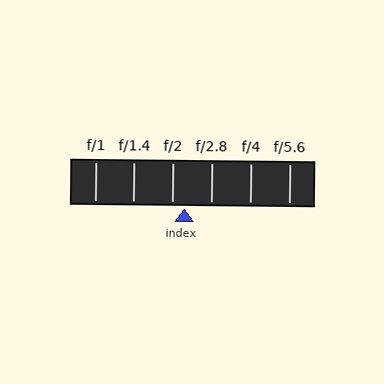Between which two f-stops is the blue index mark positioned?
The index mark is between f/2 and f/2.8.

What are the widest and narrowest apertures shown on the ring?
The widest aperture shown is f/1 and the narrowest is f/5.6.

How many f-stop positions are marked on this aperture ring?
There are 6 f-stop positions marked.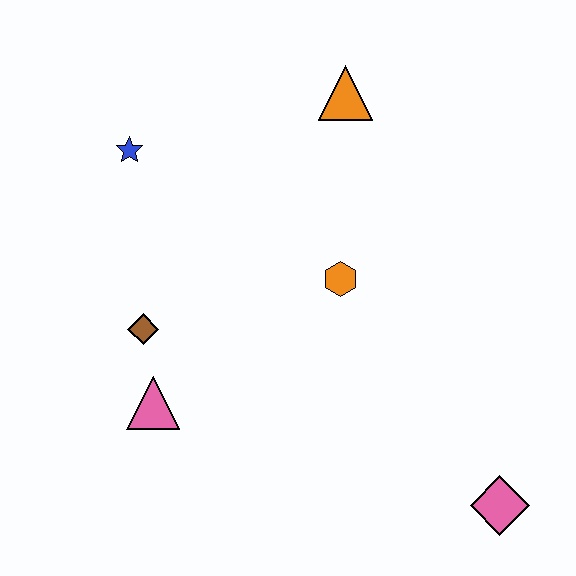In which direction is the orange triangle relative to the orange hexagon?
The orange triangle is above the orange hexagon.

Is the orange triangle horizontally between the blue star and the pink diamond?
Yes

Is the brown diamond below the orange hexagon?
Yes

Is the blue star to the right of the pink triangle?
No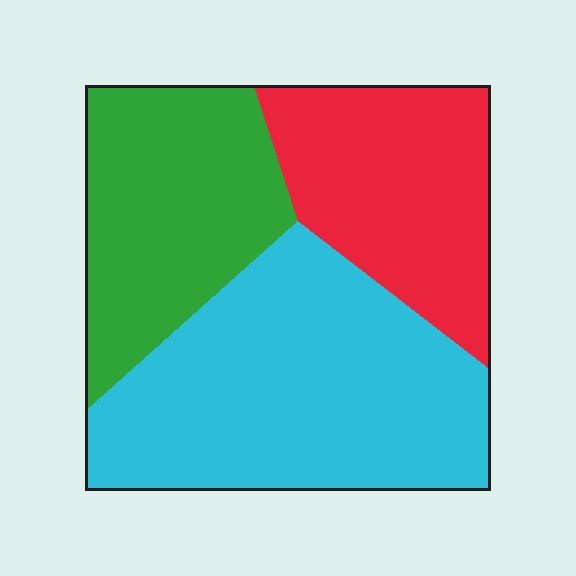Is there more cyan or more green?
Cyan.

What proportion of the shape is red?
Red covers 27% of the shape.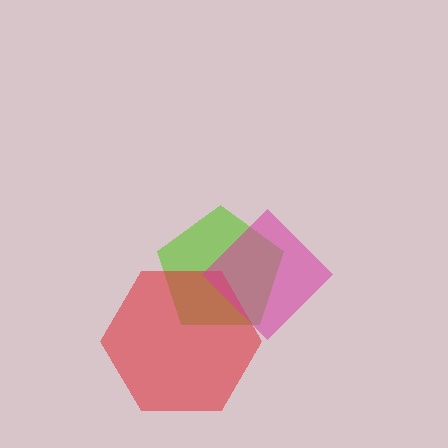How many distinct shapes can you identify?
There are 3 distinct shapes: a lime pentagon, a red hexagon, a magenta diamond.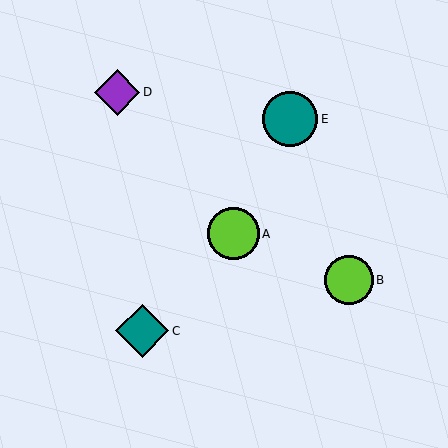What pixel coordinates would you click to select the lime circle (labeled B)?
Click at (349, 280) to select the lime circle B.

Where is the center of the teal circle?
The center of the teal circle is at (290, 119).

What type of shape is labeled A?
Shape A is a lime circle.